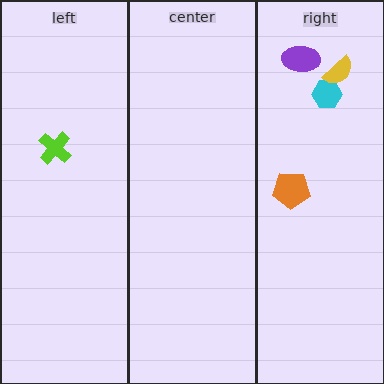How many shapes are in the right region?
4.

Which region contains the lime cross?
The left region.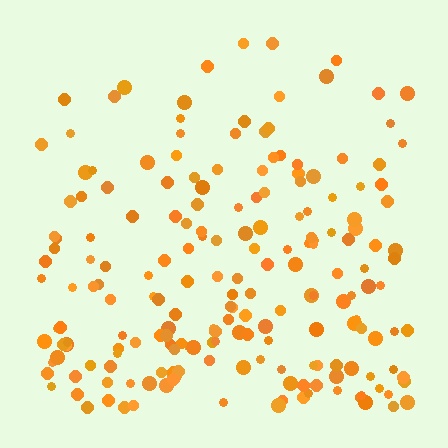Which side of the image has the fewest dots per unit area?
The top.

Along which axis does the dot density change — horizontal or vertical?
Vertical.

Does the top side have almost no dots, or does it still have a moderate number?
Still a moderate number, just noticeably fewer than the bottom.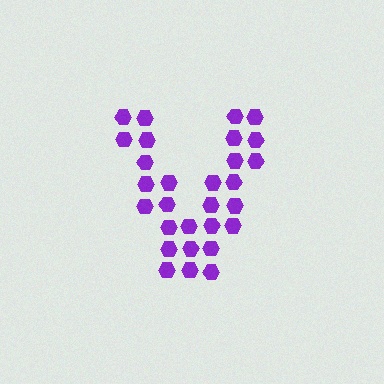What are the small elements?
The small elements are hexagons.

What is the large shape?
The large shape is the letter V.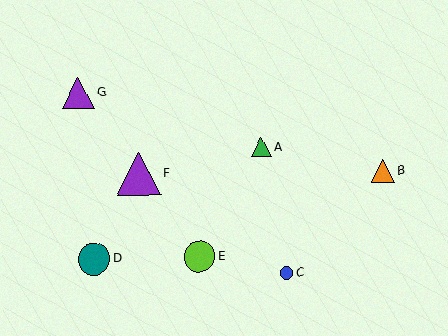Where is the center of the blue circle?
The center of the blue circle is at (287, 273).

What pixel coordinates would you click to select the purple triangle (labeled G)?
Click at (78, 93) to select the purple triangle G.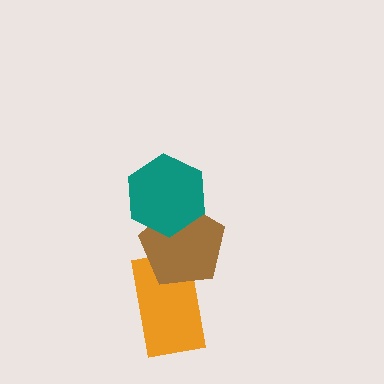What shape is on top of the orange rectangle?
The brown pentagon is on top of the orange rectangle.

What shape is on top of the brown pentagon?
The teal hexagon is on top of the brown pentagon.